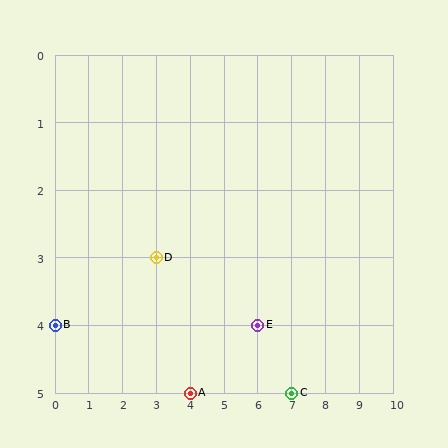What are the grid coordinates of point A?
Point A is at grid coordinates (4, 5).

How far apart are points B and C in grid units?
Points B and C are 7 columns and 1 row apart (about 7.1 grid units diagonally).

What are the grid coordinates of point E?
Point E is at grid coordinates (6, 4).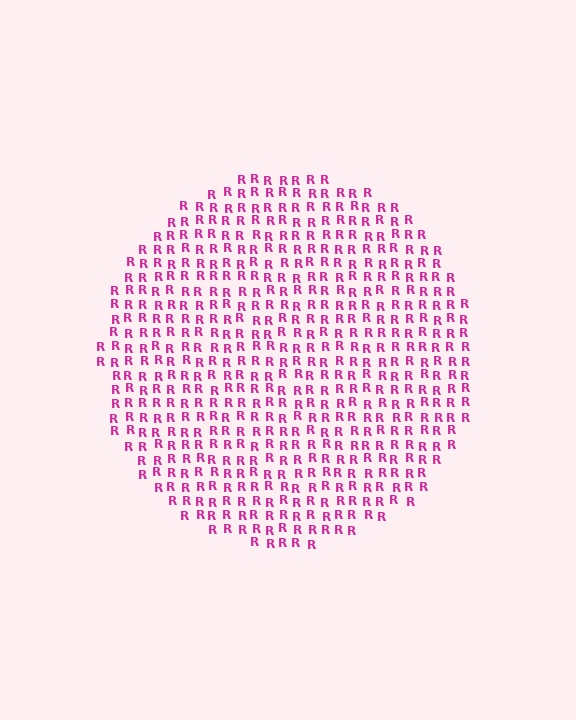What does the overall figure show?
The overall figure shows a circle.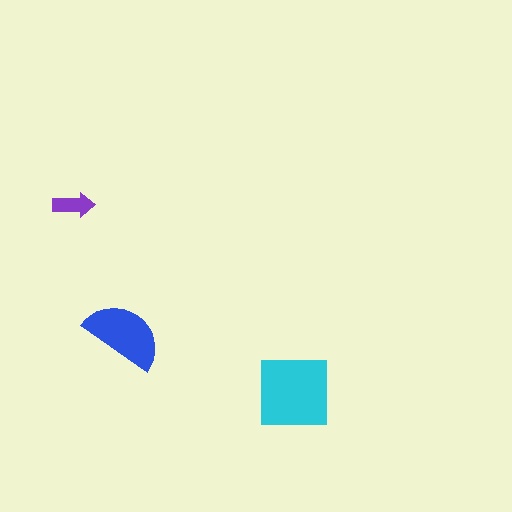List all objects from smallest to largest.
The purple arrow, the blue semicircle, the cyan square.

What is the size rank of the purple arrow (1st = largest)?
3rd.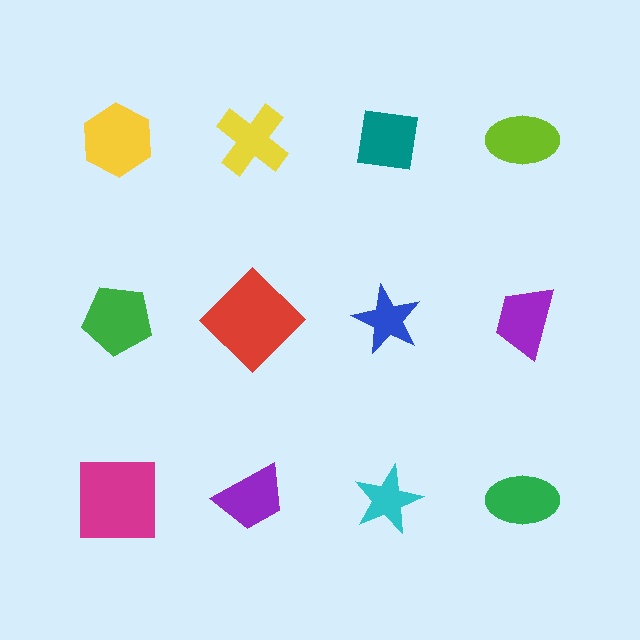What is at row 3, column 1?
A magenta square.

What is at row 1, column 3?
A teal square.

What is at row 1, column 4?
A lime ellipse.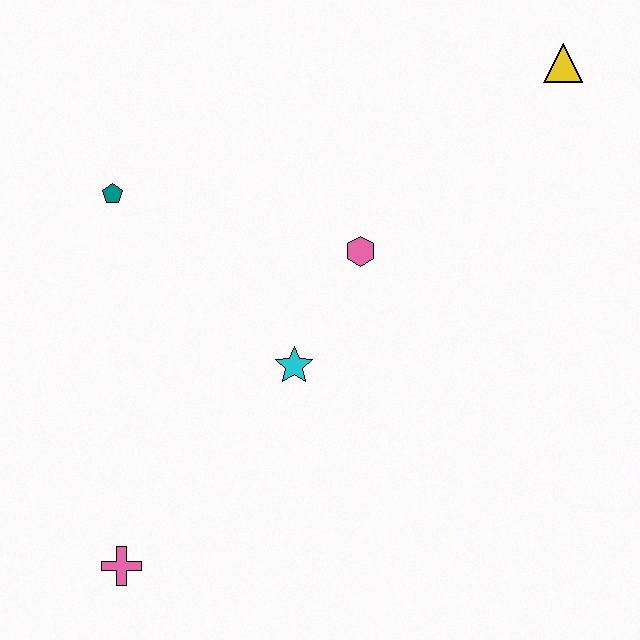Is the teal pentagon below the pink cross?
No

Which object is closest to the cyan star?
The pink hexagon is closest to the cyan star.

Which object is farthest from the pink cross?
The yellow triangle is farthest from the pink cross.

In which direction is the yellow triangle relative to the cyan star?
The yellow triangle is above the cyan star.